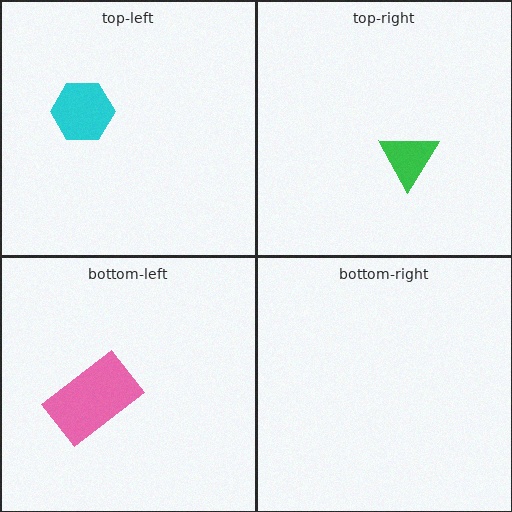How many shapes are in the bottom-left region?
1.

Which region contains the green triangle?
The top-right region.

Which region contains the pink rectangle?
The bottom-left region.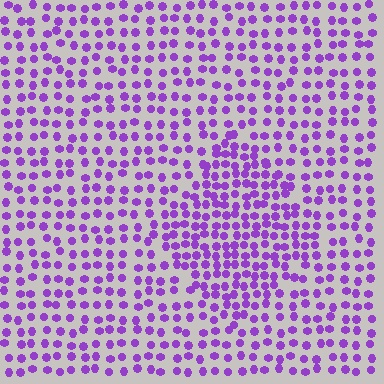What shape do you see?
I see a diamond.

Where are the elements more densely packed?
The elements are more densely packed inside the diamond boundary.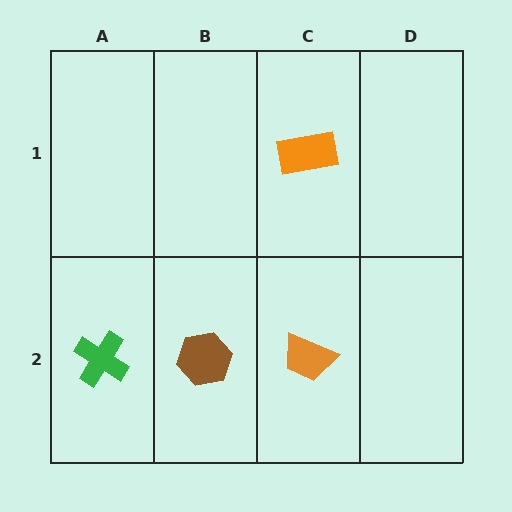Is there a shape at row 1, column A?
No, that cell is empty.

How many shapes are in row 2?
3 shapes.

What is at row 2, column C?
An orange trapezoid.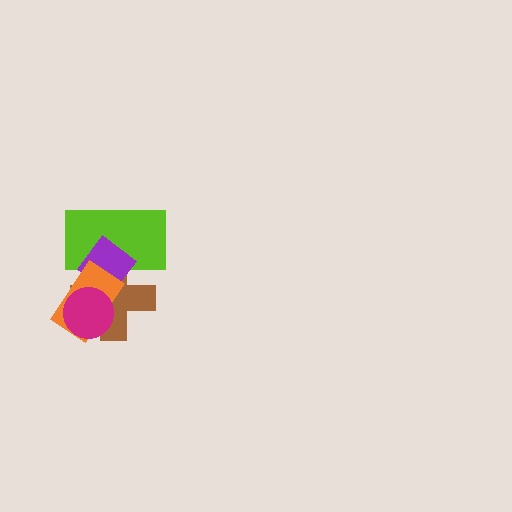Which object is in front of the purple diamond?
The orange rectangle is in front of the purple diamond.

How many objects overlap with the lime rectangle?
3 objects overlap with the lime rectangle.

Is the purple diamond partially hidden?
Yes, it is partially covered by another shape.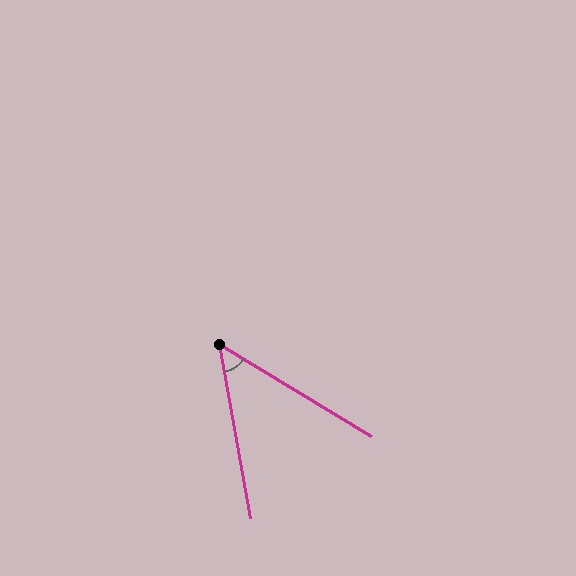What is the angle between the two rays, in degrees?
Approximately 49 degrees.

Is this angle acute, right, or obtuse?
It is acute.